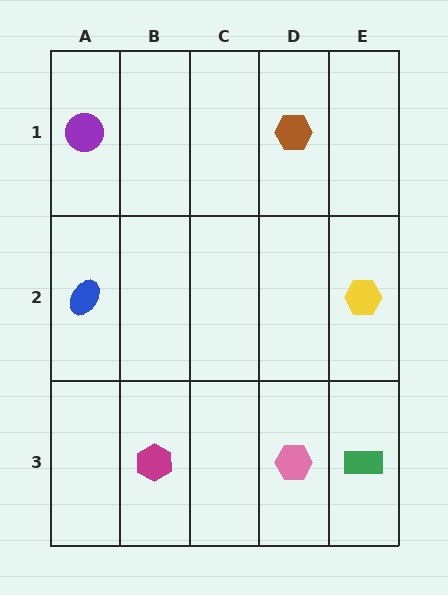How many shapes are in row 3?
3 shapes.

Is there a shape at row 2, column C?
No, that cell is empty.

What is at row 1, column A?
A purple circle.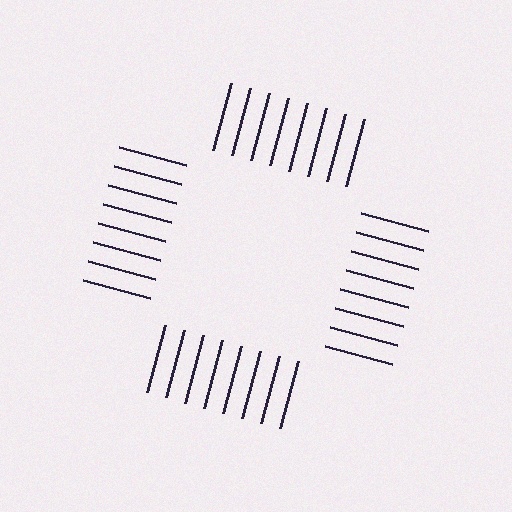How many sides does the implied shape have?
4 sides — the line-ends trace a square.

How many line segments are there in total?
32 — 8 along each of the 4 edges.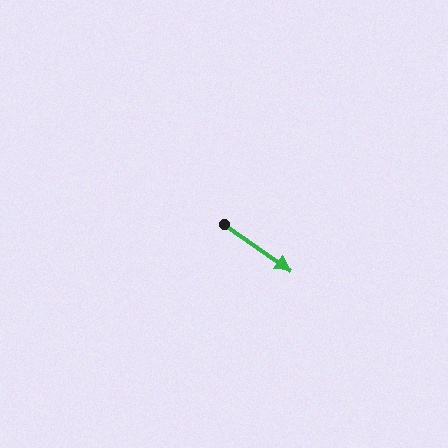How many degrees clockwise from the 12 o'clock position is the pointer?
Approximately 125 degrees.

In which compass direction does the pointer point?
Southeast.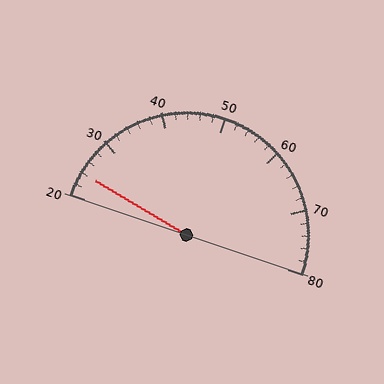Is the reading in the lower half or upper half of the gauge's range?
The reading is in the lower half of the range (20 to 80).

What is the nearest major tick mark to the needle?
The nearest major tick mark is 20.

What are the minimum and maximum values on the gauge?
The gauge ranges from 20 to 80.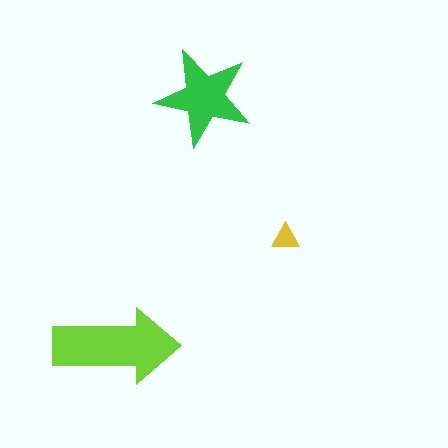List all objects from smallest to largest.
The yellow triangle, the green star, the lime arrow.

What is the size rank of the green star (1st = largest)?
2nd.